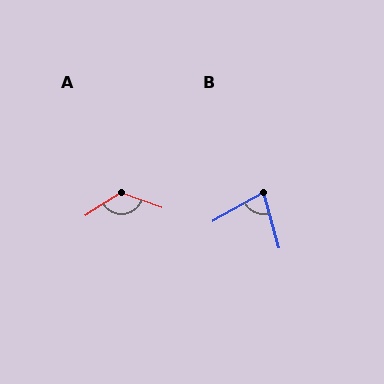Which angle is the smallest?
B, at approximately 77 degrees.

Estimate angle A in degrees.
Approximately 127 degrees.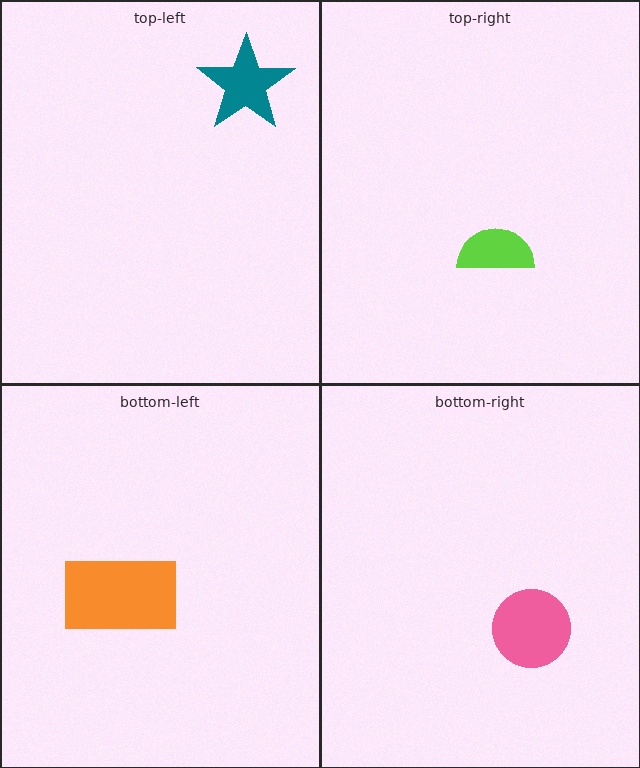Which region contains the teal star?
The top-left region.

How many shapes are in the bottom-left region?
1.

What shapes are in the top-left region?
The teal star.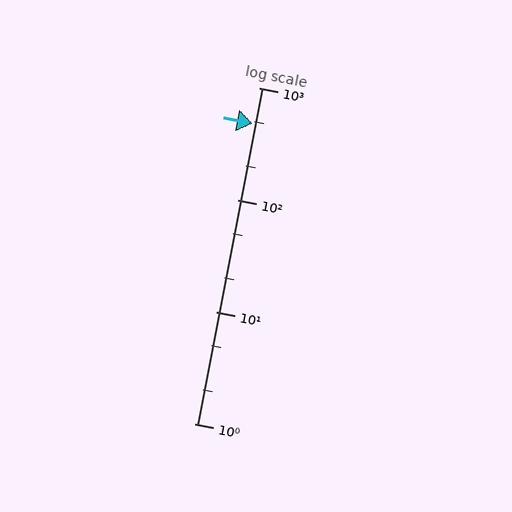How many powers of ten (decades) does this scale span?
The scale spans 3 decades, from 1 to 1000.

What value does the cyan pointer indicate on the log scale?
The pointer indicates approximately 480.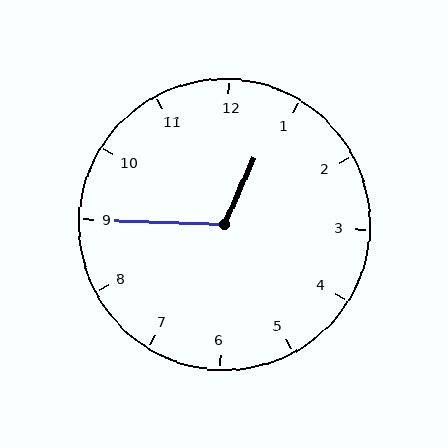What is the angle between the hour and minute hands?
Approximately 112 degrees.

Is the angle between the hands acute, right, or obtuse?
It is obtuse.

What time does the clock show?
12:45.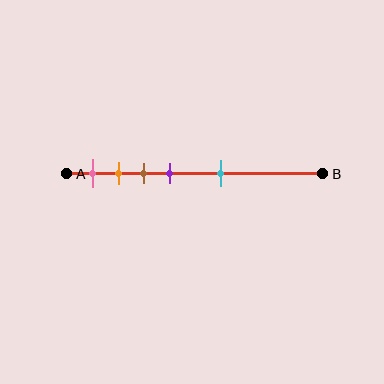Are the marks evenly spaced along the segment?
No, the marks are not evenly spaced.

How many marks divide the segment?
There are 5 marks dividing the segment.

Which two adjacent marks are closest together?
The orange and brown marks are the closest adjacent pair.